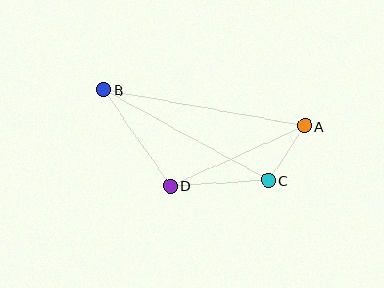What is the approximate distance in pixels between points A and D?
The distance between A and D is approximately 147 pixels.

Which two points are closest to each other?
Points A and C are closest to each other.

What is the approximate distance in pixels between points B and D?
The distance between B and D is approximately 117 pixels.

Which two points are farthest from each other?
Points A and B are farthest from each other.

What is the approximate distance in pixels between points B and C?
The distance between B and C is approximately 188 pixels.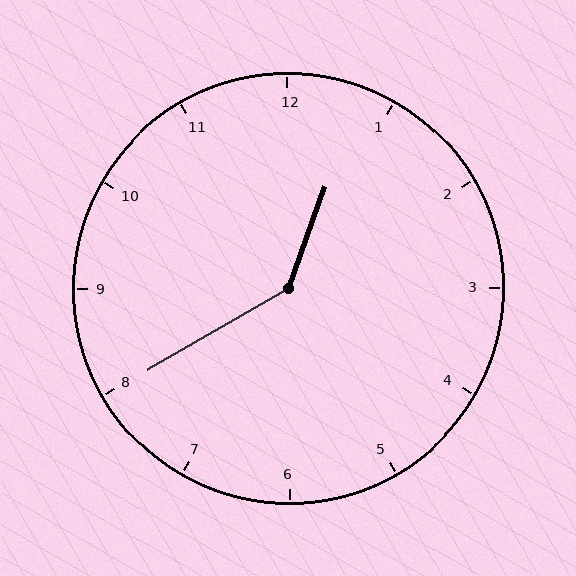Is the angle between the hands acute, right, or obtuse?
It is obtuse.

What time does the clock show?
12:40.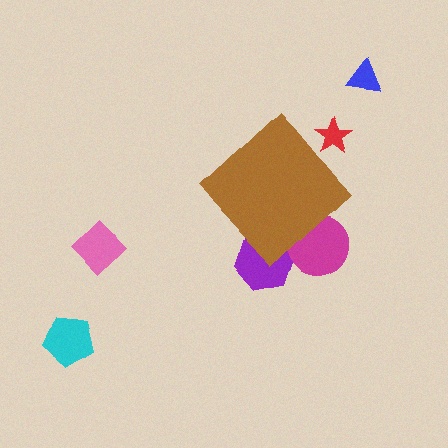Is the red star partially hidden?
Yes, the red star is partially hidden behind the brown diamond.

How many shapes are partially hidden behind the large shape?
3 shapes are partially hidden.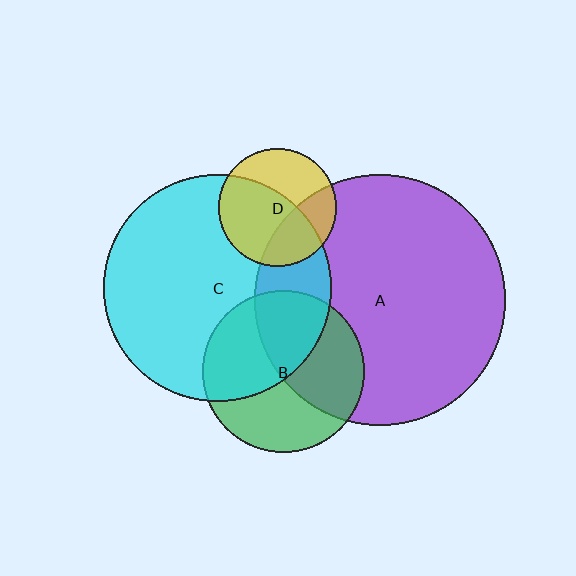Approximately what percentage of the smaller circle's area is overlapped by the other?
Approximately 30%.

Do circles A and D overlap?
Yes.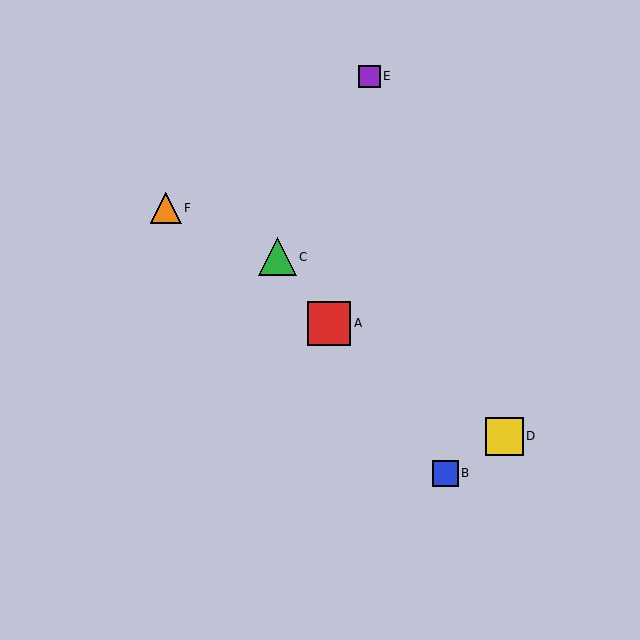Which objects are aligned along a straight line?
Objects A, B, C are aligned along a straight line.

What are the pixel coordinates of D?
Object D is at (505, 436).